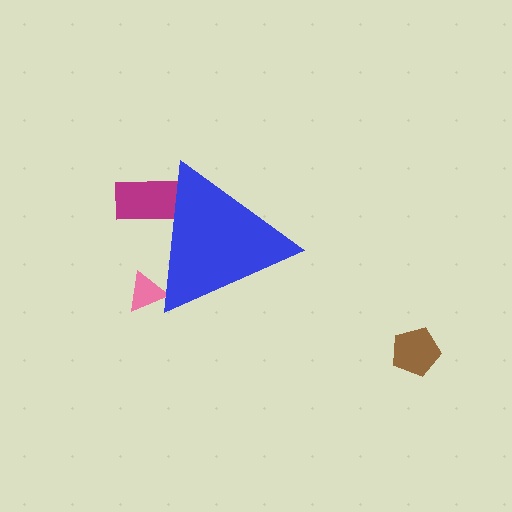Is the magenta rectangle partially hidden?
Yes, the magenta rectangle is partially hidden behind the blue triangle.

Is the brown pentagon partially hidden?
No, the brown pentagon is fully visible.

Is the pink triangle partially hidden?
Yes, the pink triangle is partially hidden behind the blue triangle.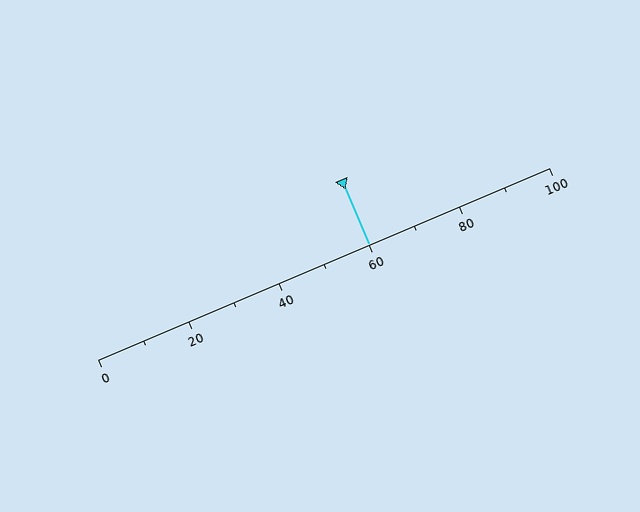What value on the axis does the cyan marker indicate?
The marker indicates approximately 60.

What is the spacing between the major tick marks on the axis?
The major ticks are spaced 20 apart.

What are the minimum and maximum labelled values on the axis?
The axis runs from 0 to 100.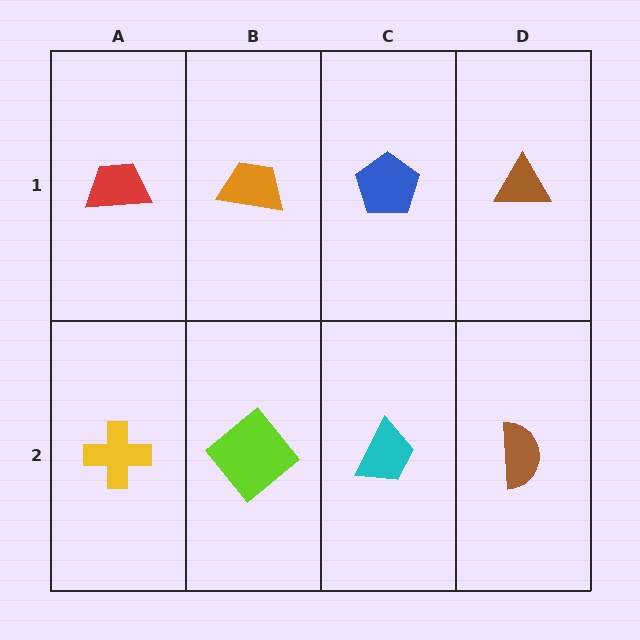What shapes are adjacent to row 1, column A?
A yellow cross (row 2, column A), an orange trapezoid (row 1, column B).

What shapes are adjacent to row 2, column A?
A red trapezoid (row 1, column A), a lime diamond (row 2, column B).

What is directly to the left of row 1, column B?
A red trapezoid.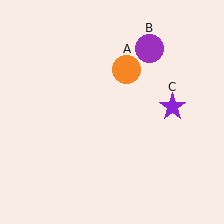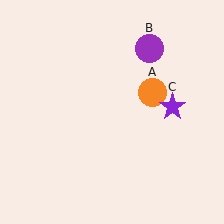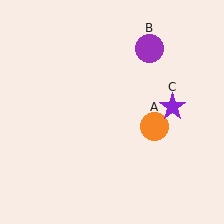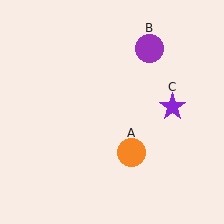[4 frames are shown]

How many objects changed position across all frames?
1 object changed position: orange circle (object A).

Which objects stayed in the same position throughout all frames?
Purple circle (object B) and purple star (object C) remained stationary.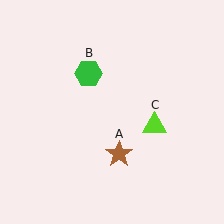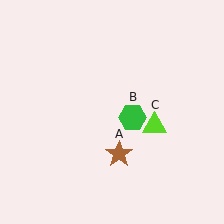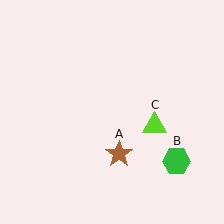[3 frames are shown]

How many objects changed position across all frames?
1 object changed position: green hexagon (object B).